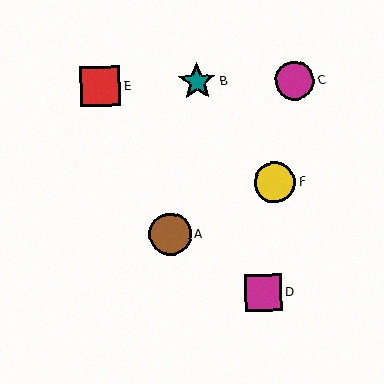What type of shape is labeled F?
Shape F is a yellow circle.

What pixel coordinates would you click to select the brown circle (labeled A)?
Click at (170, 234) to select the brown circle A.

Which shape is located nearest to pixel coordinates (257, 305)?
The magenta square (labeled D) at (264, 293) is nearest to that location.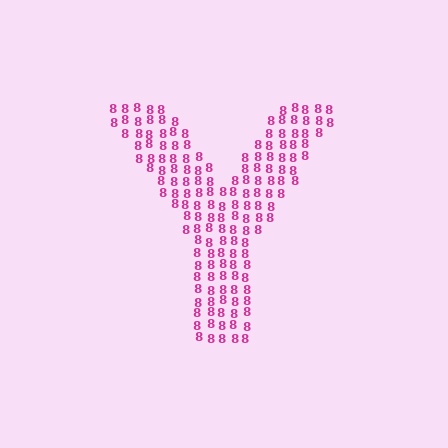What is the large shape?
The large shape is the letter Y.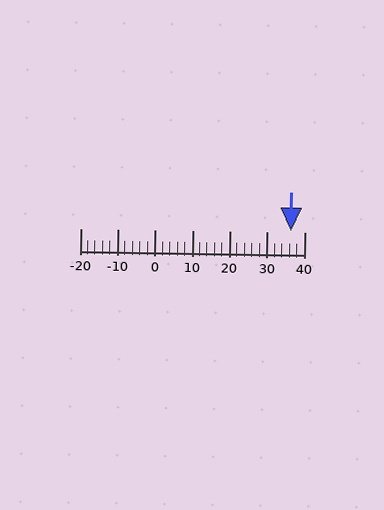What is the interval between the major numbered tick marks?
The major tick marks are spaced 10 units apart.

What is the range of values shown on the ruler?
The ruler shows values from -20 to 40.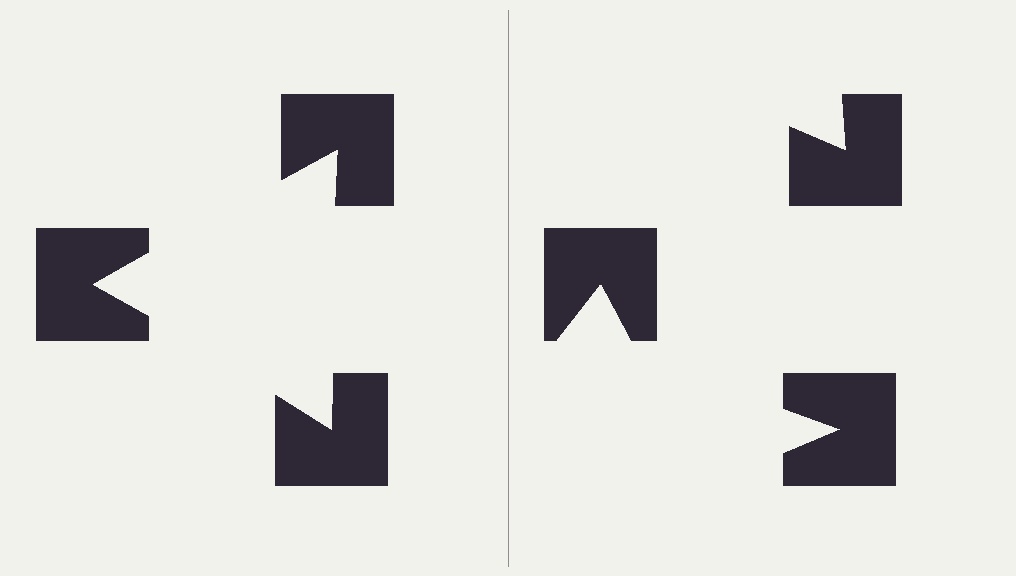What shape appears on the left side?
An illusory triangle.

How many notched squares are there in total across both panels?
6 — 3 on each side.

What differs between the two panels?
The notched squares are positioned identically on both sides; only the wedge orientations differ. On the left they align to a triangle; on the right they are misaligned.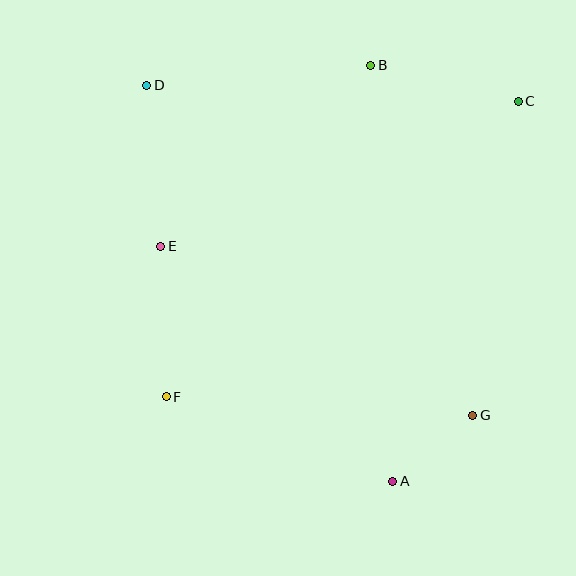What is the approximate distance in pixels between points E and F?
The distance between E and F is approximately 151 pixels.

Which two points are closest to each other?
Points A and G are closest to each other.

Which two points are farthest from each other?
Points A and D are farthest from each other.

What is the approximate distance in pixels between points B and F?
The distance between B and F is approximately 389 pixels.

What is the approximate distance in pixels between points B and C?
The distance between B and C is approximately 152 pixels.